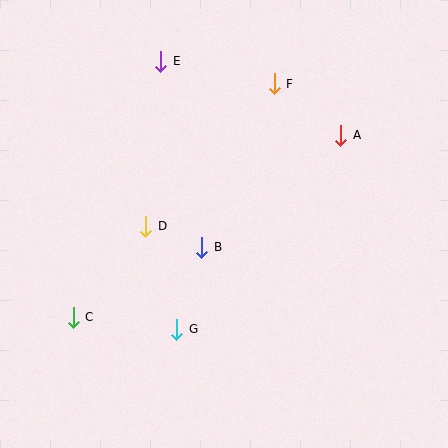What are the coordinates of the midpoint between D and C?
The midpoint between D and C is at (110, 272).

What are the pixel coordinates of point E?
Point E is at (160, 62).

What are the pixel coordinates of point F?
Point F is at (274, 84).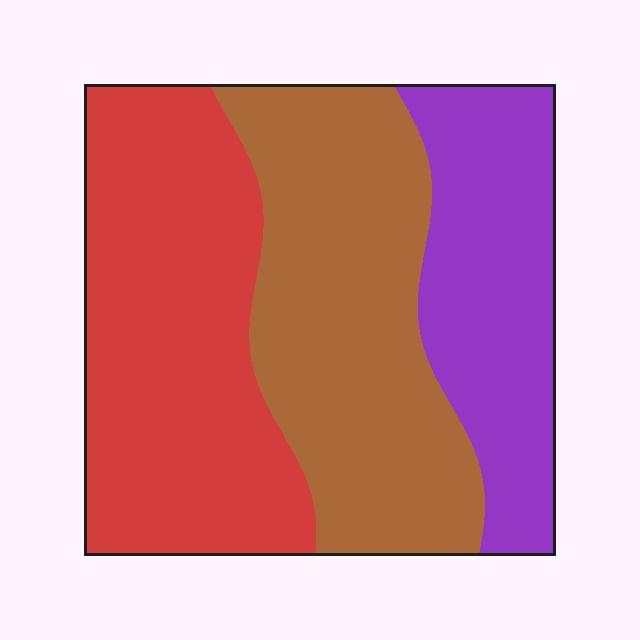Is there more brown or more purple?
Brown.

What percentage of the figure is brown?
Brown covers 37% of the figure.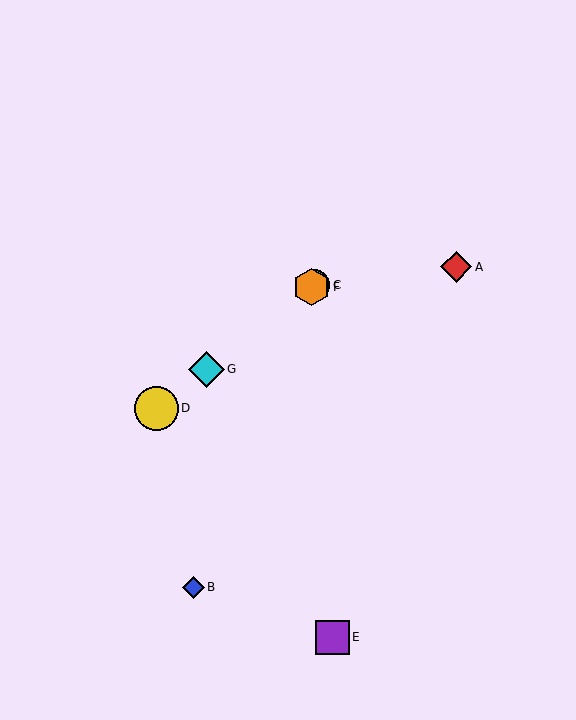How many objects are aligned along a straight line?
4 objects (C, D, F, G) are aligned along a straight line.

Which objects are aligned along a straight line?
Objects C, D, F, G are aligned along a straight line.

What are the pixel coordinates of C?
Object C is at (314, 285).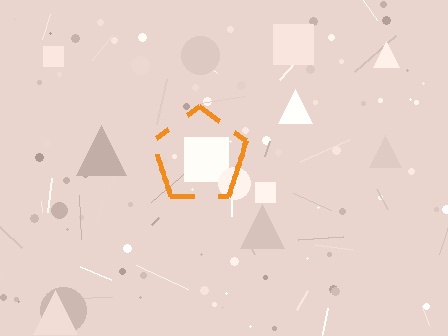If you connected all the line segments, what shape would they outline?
They would outline a pentagon.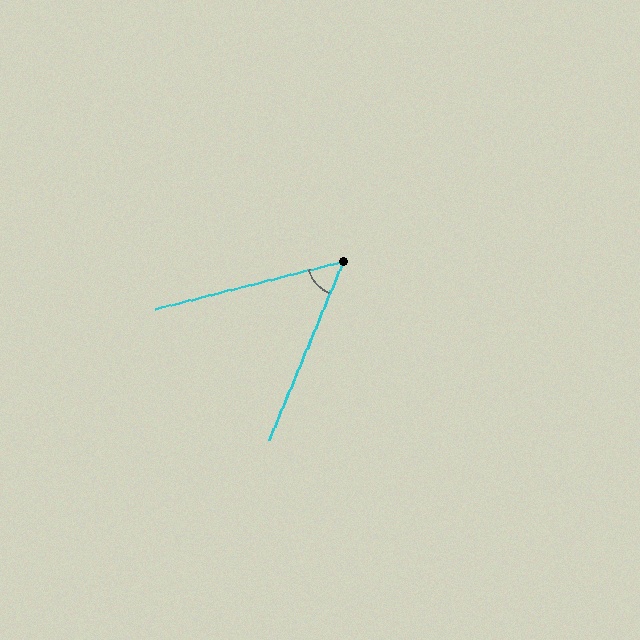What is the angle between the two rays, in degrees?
Approximately 53 degrees.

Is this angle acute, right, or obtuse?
It is acute.